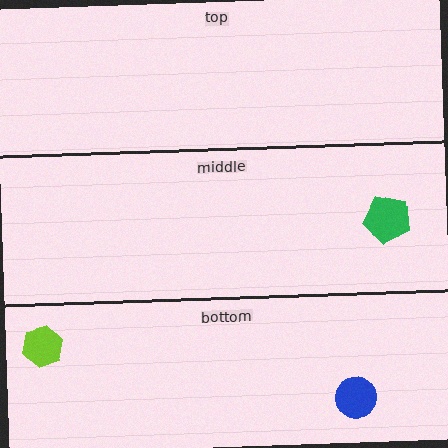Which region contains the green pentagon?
The middle region.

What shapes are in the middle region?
The green pentagon.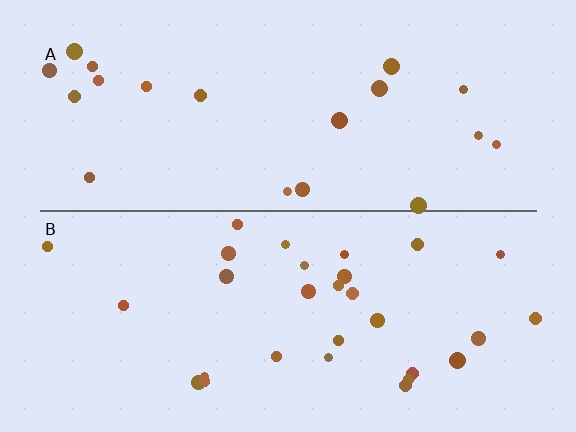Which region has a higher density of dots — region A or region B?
B (the bottom).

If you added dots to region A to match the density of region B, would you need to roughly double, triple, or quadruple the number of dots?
Approximately double.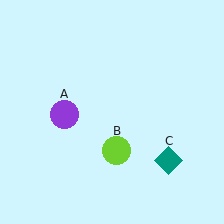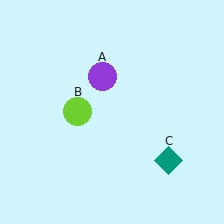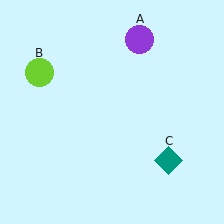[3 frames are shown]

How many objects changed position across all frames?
2 objects changed position: purple circle (object A), lime circle (object B).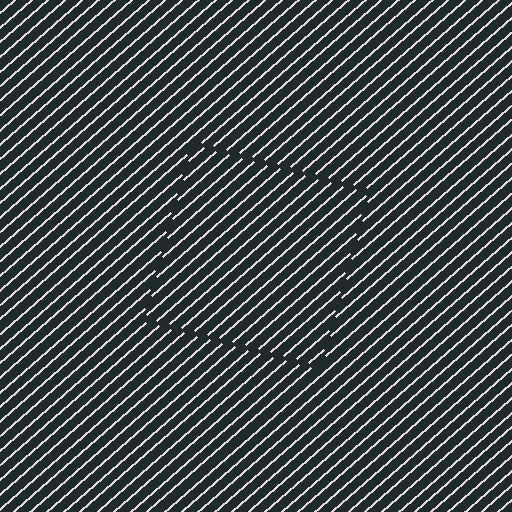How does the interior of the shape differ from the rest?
The interior of the shape contains the same grating, shifted by half a period — the contour is defined by the phase discontinuity where line-ends from the inner and outer gratings abut.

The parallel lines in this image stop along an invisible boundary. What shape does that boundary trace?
An illusory square. The interior of the shape contains the same grating, shifted by half a period — the contour is defined by the phase discontinuity where line-ends from the inner and outer gratings abut.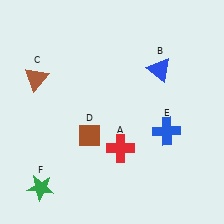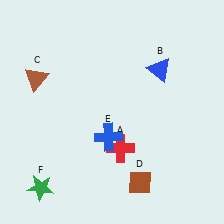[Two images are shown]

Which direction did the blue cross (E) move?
The blue cross (E) moved left.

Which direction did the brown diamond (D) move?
The brown diamond (D) moved right.